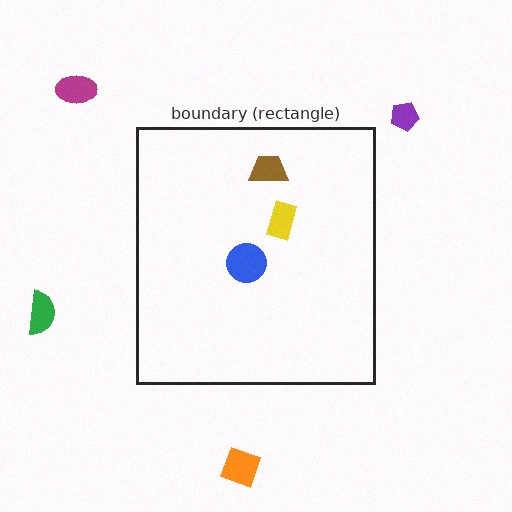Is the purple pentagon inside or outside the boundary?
Outside.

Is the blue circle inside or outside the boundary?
Inside.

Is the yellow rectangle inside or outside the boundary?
Inside.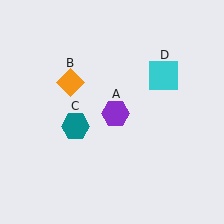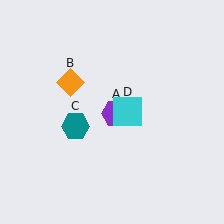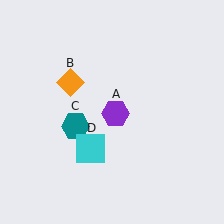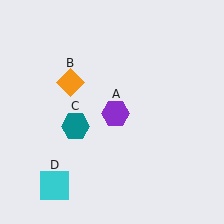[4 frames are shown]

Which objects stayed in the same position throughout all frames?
Purple hexagon (object A) and orange diamond (object B) and teal hexagon (object C) remained stationary.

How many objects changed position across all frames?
1 object changed position: cyan square (object D).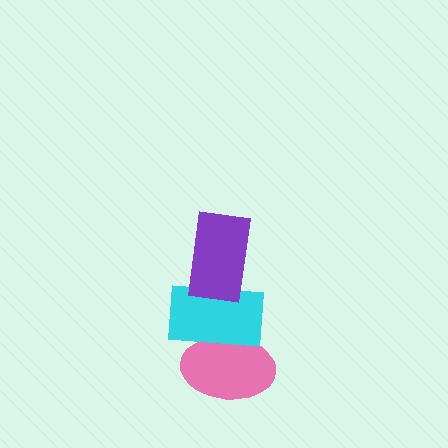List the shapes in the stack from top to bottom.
From top to bottom: the purple rectangle, the cyan rectangle, the pink ellipse.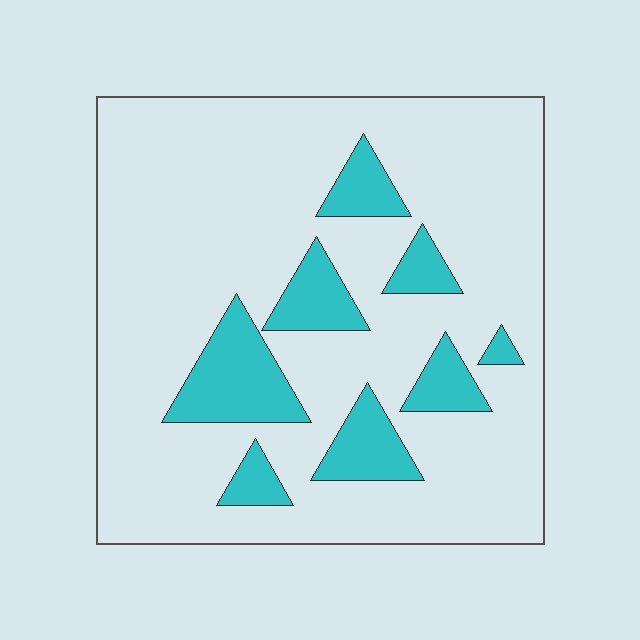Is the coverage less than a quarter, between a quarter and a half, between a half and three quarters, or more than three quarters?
Less than a quarter.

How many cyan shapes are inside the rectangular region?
8.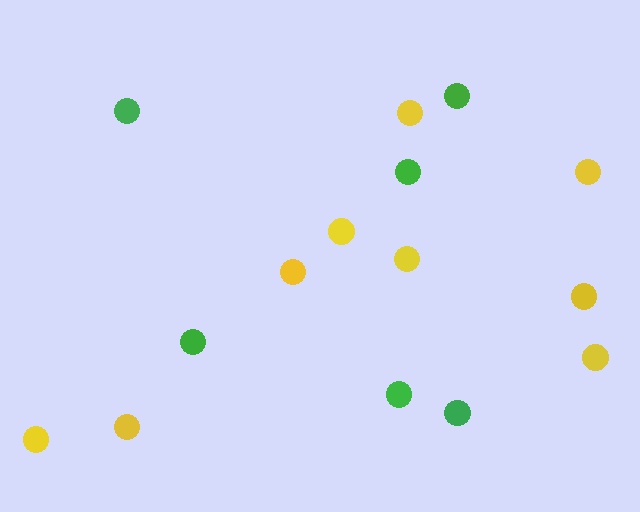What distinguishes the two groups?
There are 2 groups: one group of green circles (6) and one group of yellow circles (9).